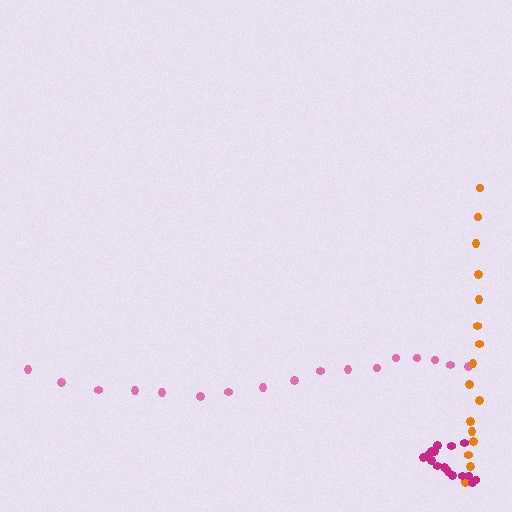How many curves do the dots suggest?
There are 3 distinct paths.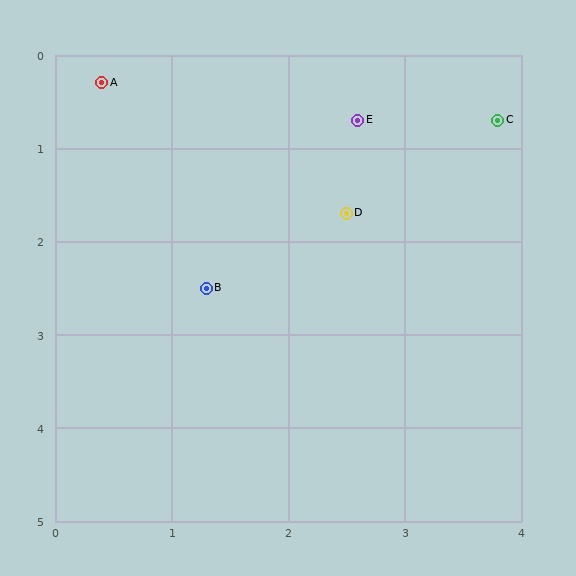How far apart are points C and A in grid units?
Points C and A are about 3.4 grid units apart.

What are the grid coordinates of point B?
Point B is at approximately (1.3, 2.5).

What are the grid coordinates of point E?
Point E is at approximately (2.6, 0.7).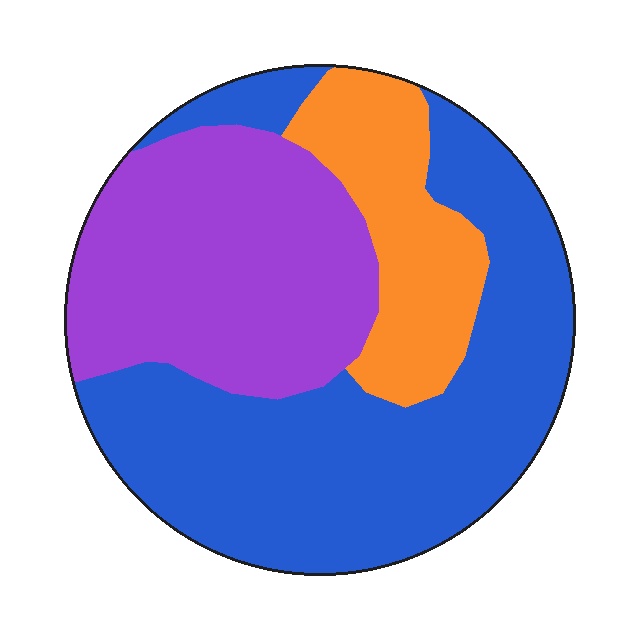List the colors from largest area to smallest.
From largest to smallest: blue, purple, orange.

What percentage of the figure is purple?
Purple covers 33% of the figure.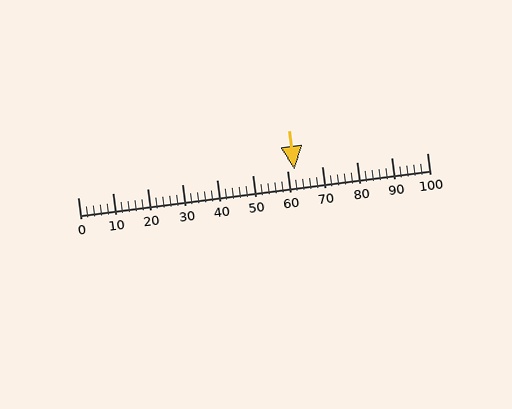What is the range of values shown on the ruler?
The ruler shows values from 0 to 100.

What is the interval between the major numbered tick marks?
The major tick marks are spaced 10 units apart.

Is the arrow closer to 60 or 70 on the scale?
The arrow is closer to 60.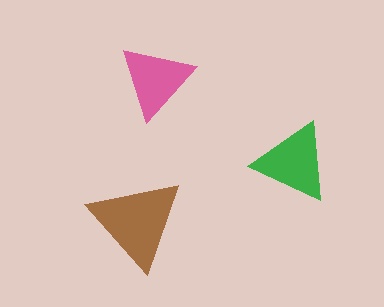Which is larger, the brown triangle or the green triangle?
The brown one.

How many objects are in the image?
There are 3 objects in the image.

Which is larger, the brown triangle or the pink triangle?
The brown one.